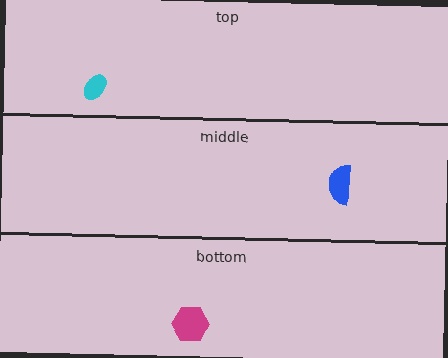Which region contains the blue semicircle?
The middle region.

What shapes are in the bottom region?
The magenta hexagon.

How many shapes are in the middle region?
1.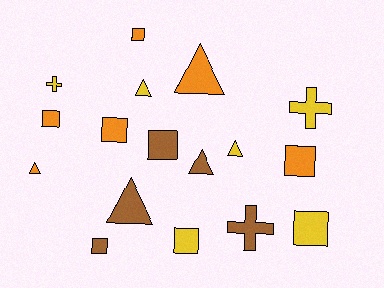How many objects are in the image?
There are 17 objects.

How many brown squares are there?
There are 2 brown squares.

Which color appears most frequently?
Yellow, with 6 objects.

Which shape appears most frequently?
Square, with 8 objects.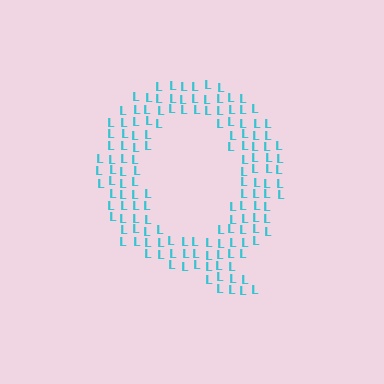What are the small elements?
The small elements are letter L's.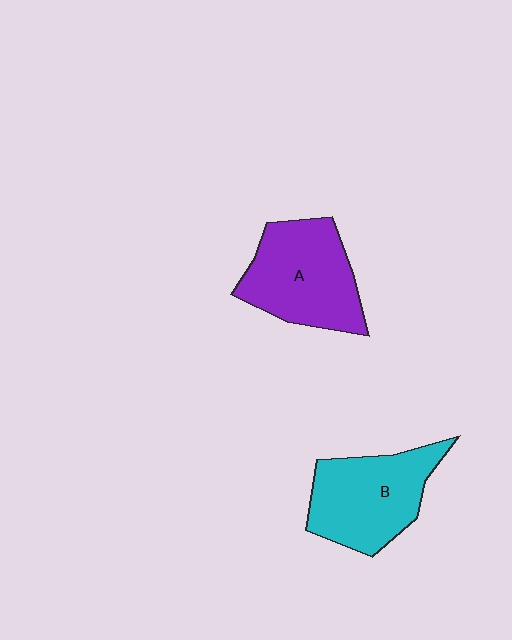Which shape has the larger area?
Shape A (purple).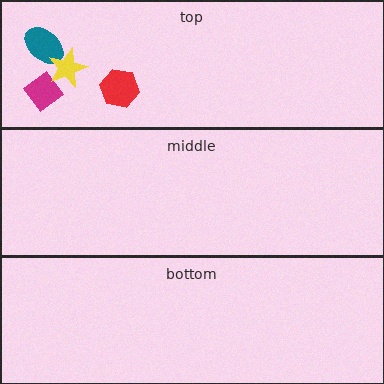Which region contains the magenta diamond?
The top region.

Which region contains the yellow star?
The top region.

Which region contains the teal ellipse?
The top region.